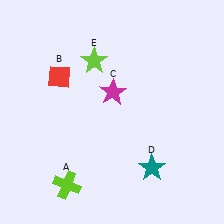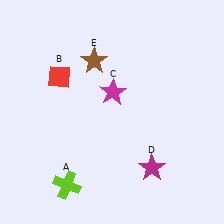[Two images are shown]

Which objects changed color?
D changed from teal to magenta. E changed from lime to brown.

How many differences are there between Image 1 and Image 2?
There are 2 differences between the two images.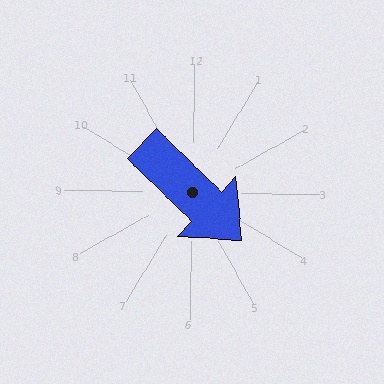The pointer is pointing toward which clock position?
Roughly 4 o'clock.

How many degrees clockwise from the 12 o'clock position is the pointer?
Approximately 133 degrees.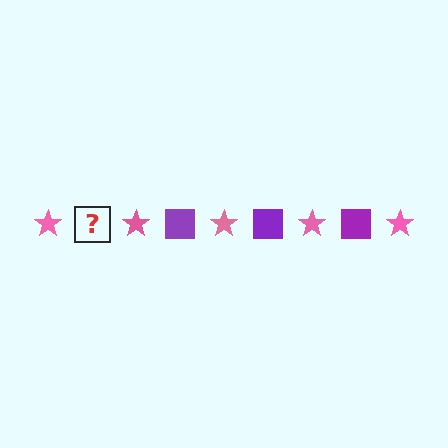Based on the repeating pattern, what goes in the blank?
The blank should be a purple square.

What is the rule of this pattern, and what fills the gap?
The rule is that the pattern alternates between pink star and purple square. The gap should be filled with a purple square.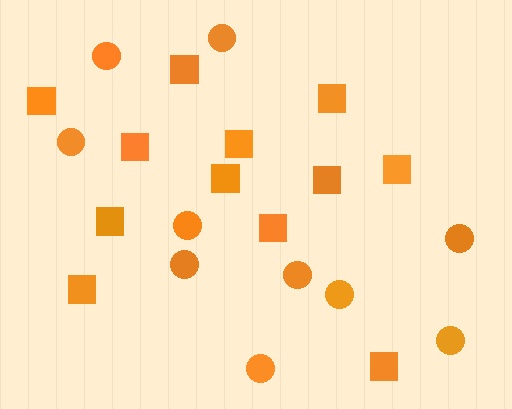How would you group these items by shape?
There are 2 groups: one group of squares (12) and one group of circles (10).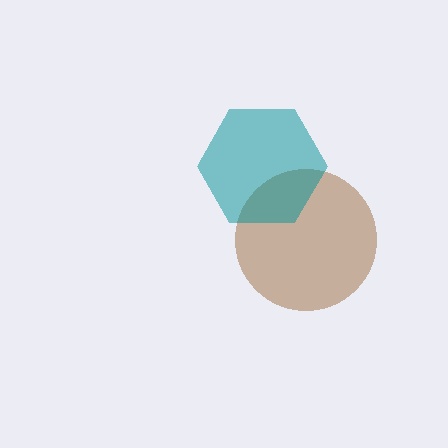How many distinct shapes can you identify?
There are 2 distinct shapes: a brown circle, a teal hexagon.